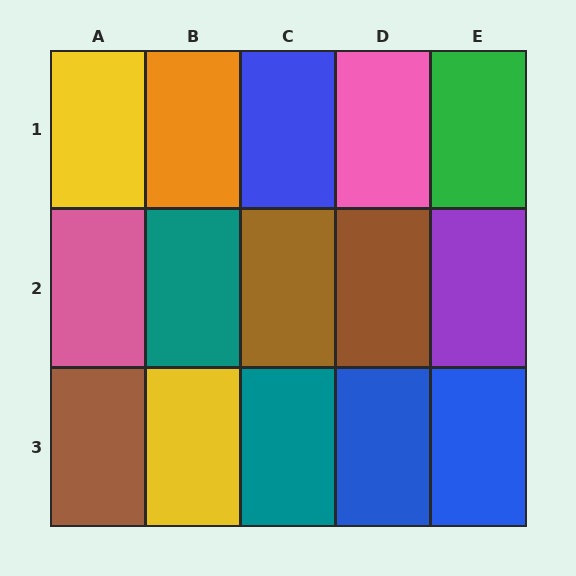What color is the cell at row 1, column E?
Green.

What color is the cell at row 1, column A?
Yellow.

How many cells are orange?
1 cell is orange.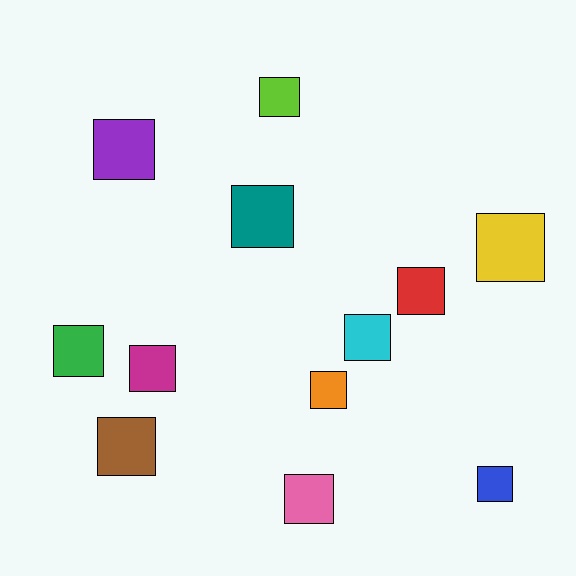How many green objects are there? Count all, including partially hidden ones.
There is 1 green object.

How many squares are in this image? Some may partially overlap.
There are 12 squares.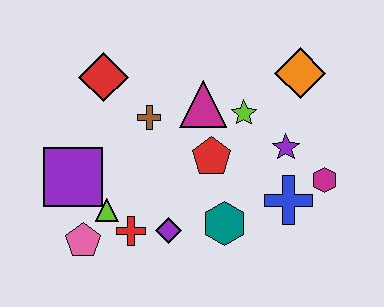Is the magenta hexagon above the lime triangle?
Yes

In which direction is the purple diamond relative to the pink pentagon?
The purple diamond is to the right of the pink pentagon.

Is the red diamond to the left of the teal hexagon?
Yes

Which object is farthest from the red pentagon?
The pink pentagon is farthest from the red pentagon.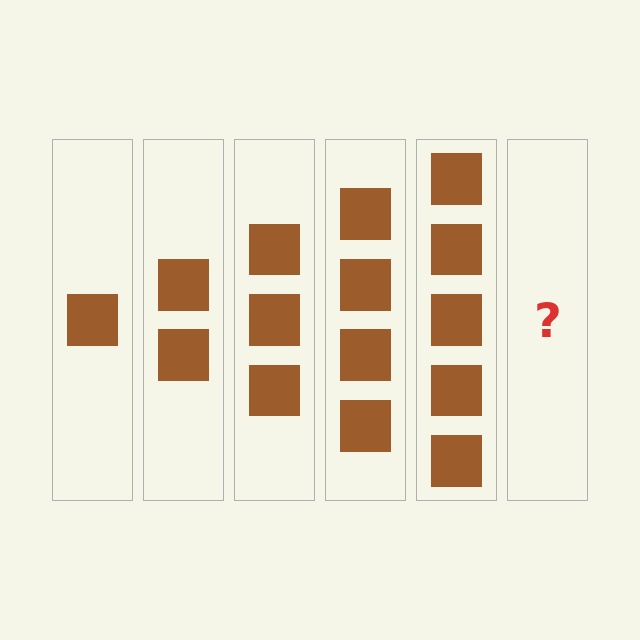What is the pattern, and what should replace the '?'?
The pattern is that each step adds one more square. The '?' should be 6 squares.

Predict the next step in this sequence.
The next step is 6 squares.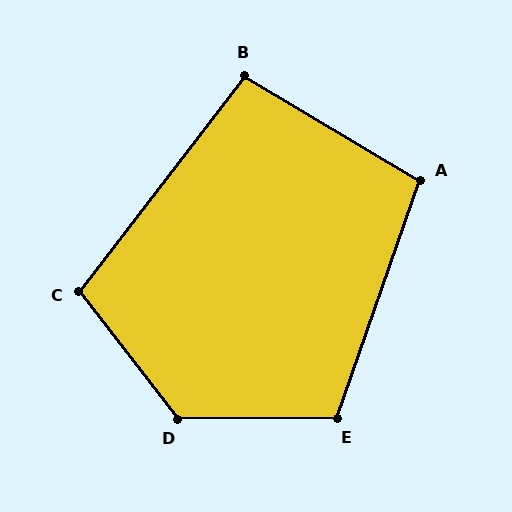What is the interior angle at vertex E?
Approximately 110 degrees (obtuse).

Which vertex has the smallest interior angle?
B, at approximately 97 degrees.